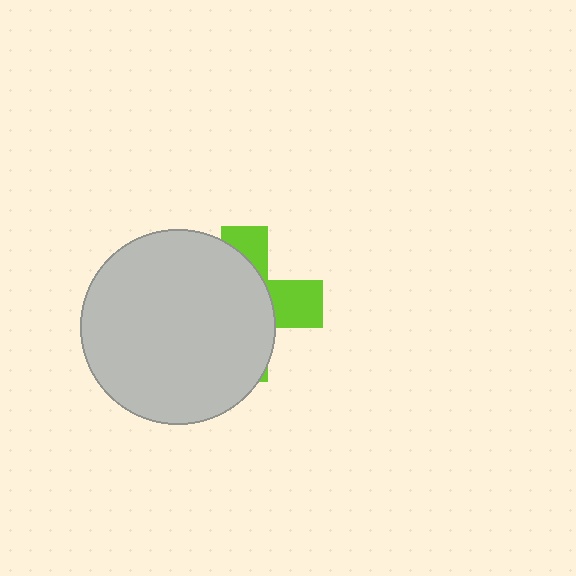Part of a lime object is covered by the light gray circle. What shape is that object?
It is a cross.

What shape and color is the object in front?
The object in front is a light gray circle.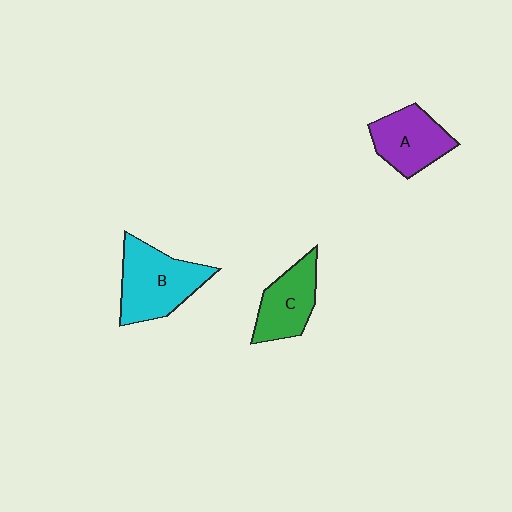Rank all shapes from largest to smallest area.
From largest to smallest: B (cyan), A (purple), C (green).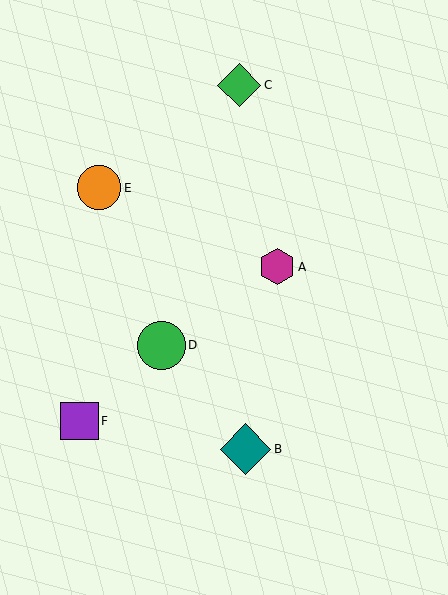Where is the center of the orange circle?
The center of the orange circle is at (99, 188).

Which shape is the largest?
The teal diamond (labeled B) is the largest.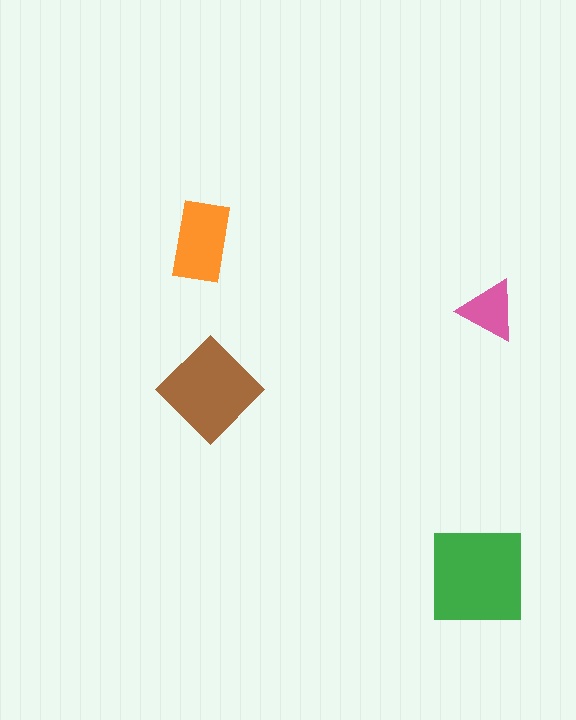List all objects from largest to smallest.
The green square, the brown diamond, the orange rectangle, the pink triangle.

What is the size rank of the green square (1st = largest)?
1st.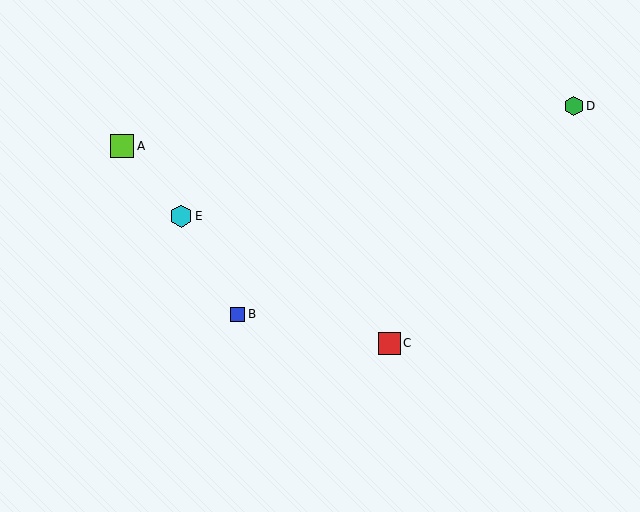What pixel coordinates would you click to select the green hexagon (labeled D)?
Click at (574, 106) to select the green hexagon D.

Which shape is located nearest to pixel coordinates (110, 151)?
The lime square (labeled A) at (122, 146) is nearest to that location.